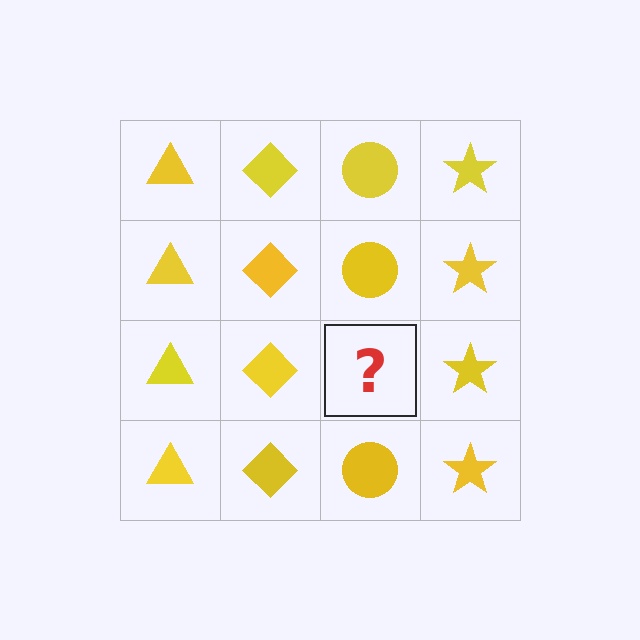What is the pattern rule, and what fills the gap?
The rule is that each column has a consistent shape. The gap should be filled with a yellow circle.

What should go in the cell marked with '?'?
The missing cell should contain a yellow circle.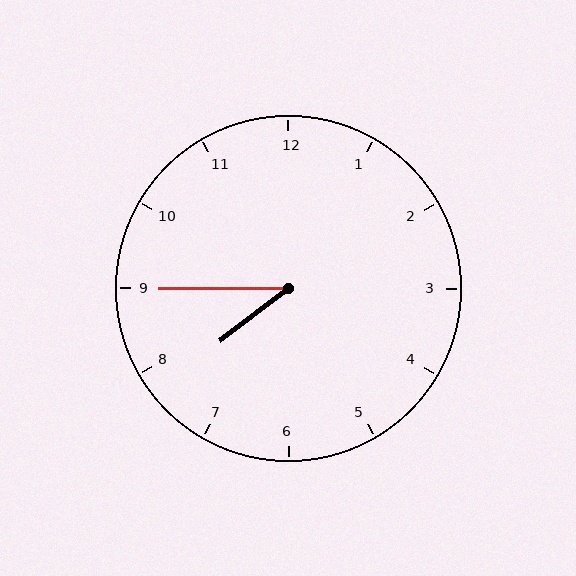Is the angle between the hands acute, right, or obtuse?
It is acute.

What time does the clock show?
7:45.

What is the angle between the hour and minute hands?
Approximately 38 degrees.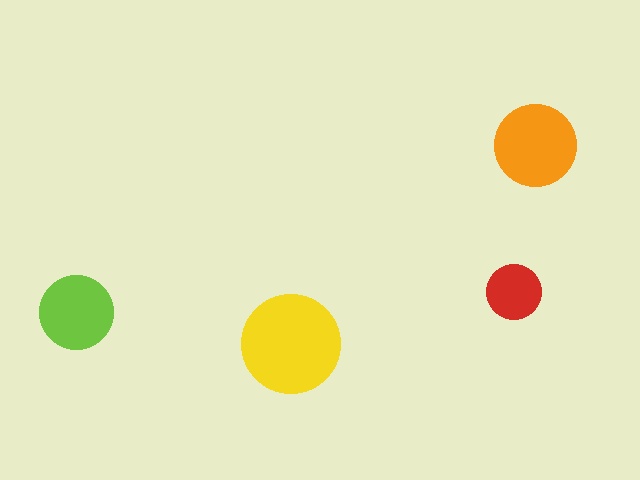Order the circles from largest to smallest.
the yellow one, the orange one, the lime one, the red one.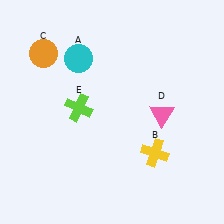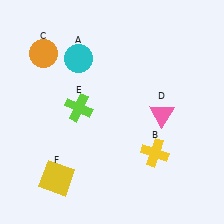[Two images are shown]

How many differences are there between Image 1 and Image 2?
There is 1 difference between the two images.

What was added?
A yellow square (F) was added in Image 2.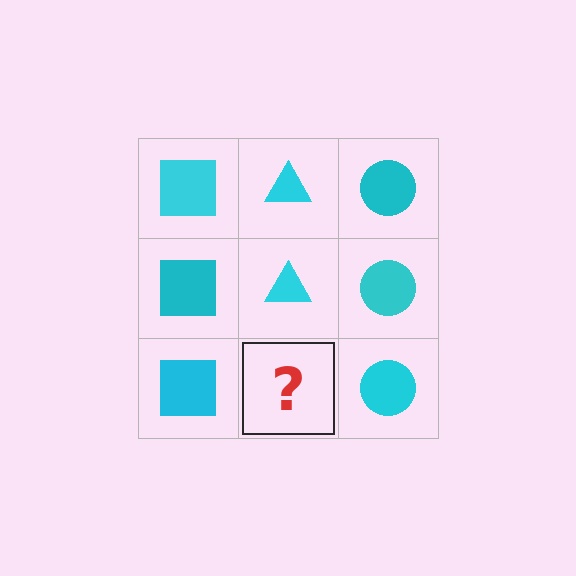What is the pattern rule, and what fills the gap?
The rule is that each column has a consistent shape. The gap should be filled with a cyan triangle.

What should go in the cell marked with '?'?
The missing cell should contain a cyan triangle.